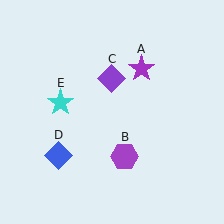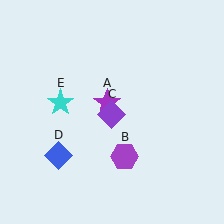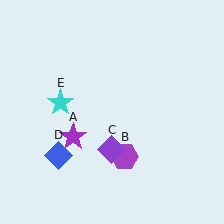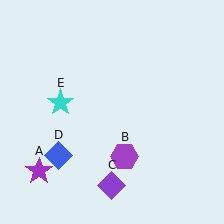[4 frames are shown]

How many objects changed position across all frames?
2 objects changed position: purple star (object A), purple diamond (object C).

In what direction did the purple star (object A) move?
The purple star (object A) moved down and to the left.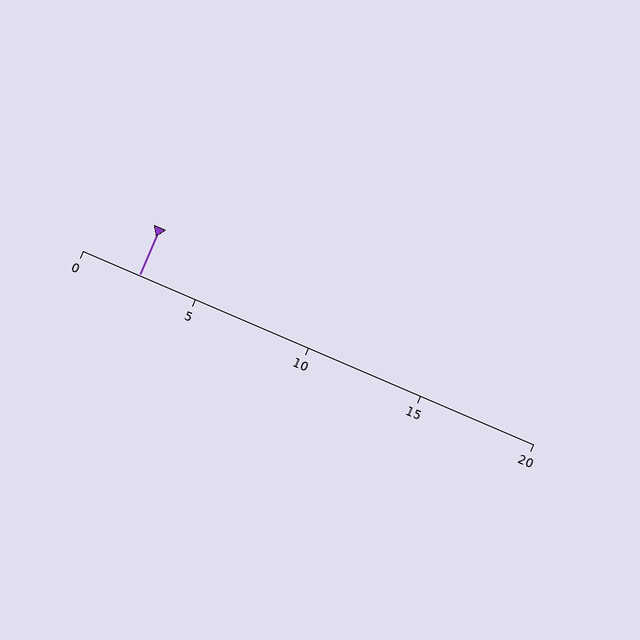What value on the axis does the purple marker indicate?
The marker indicates approximately 2.5.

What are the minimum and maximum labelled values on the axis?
The axis runs from 0 to 20.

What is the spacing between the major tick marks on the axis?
The major ticks are spaced 5 apart.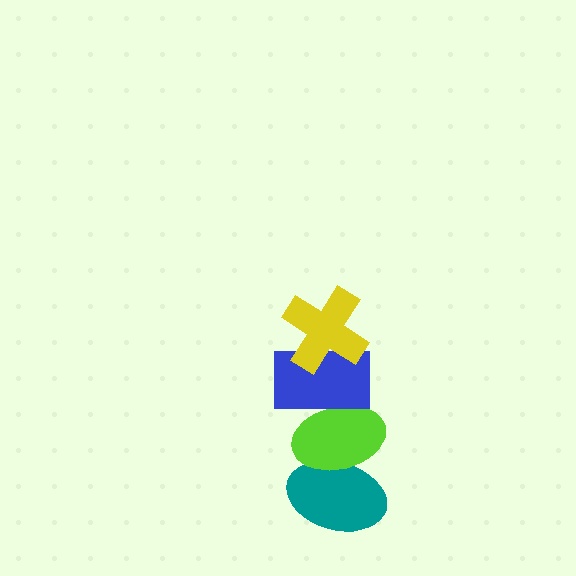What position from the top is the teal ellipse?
The teal ellipse is 4th from the top.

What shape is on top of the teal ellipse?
The lime ellipse is on top of the teal ellipse.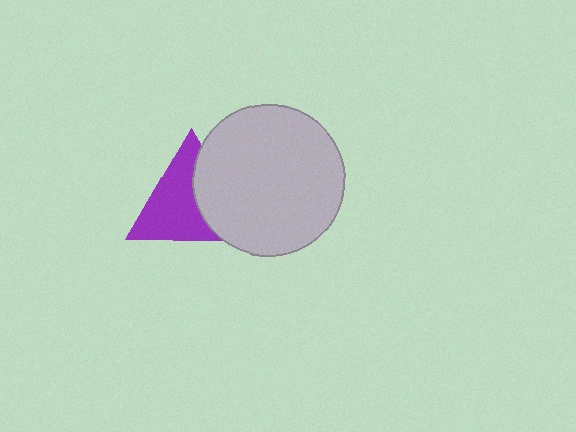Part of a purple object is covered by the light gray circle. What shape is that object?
It is a triangle.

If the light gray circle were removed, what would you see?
You would see the complete purple triangle.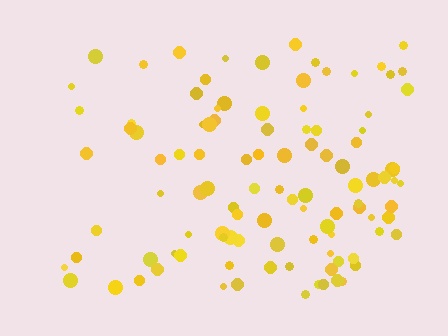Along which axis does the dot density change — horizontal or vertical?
Horizontal.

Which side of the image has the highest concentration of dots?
The right.